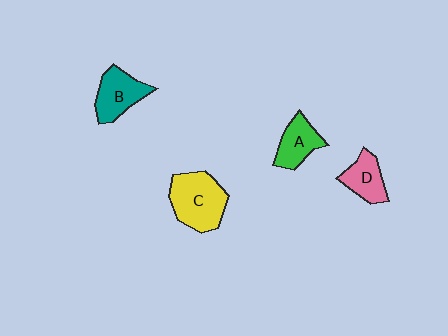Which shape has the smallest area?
Shape D (pink).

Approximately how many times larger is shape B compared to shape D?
Approximately 1.2 times.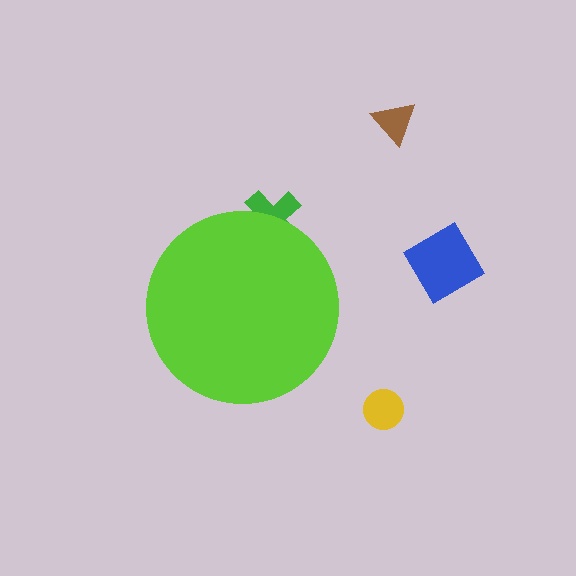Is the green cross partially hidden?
Yes, the green cross is partially hidden behind the lime circle.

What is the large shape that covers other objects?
A lime circle.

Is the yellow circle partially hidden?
No, the yellow circle is fully visible.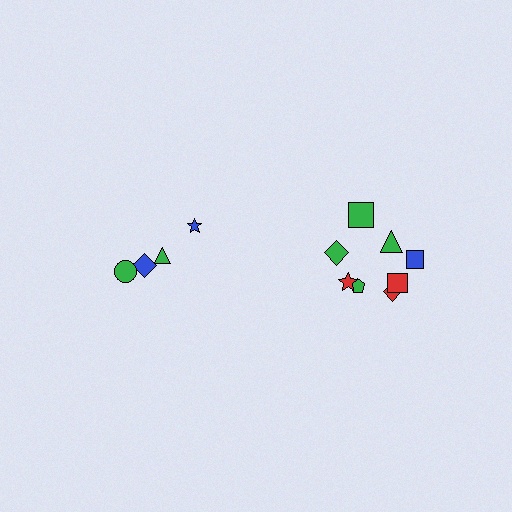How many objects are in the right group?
There are 8 objects.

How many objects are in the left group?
There are 4 objects.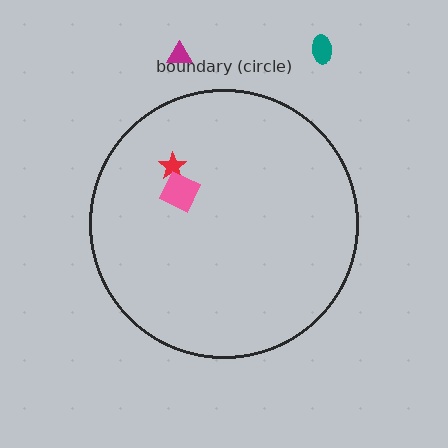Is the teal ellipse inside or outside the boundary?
Outside.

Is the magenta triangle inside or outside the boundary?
Outside.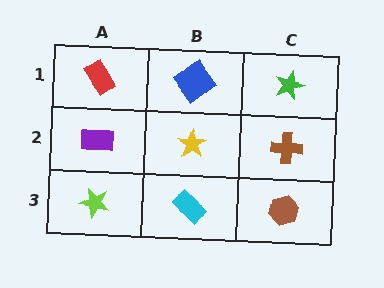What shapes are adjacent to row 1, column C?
A brown cross (row 2, column C), a blue diamond (row 1, column B).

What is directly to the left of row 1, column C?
A blue diamond.